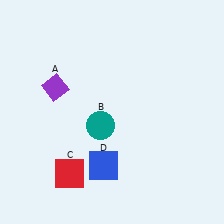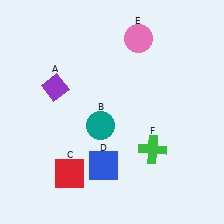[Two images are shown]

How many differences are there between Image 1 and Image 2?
There are 2 differences between the two images.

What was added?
A pink circle (E), a green cross (F) were added in Image 2.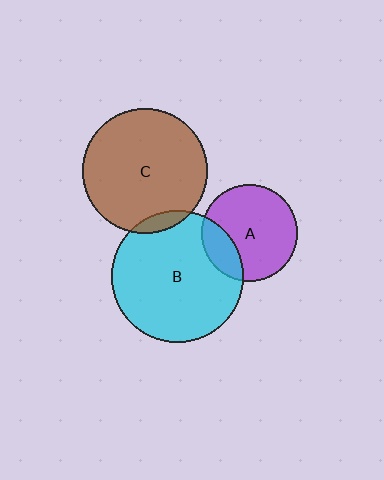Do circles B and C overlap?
Yes.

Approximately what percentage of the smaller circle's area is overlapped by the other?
Approximately 5%.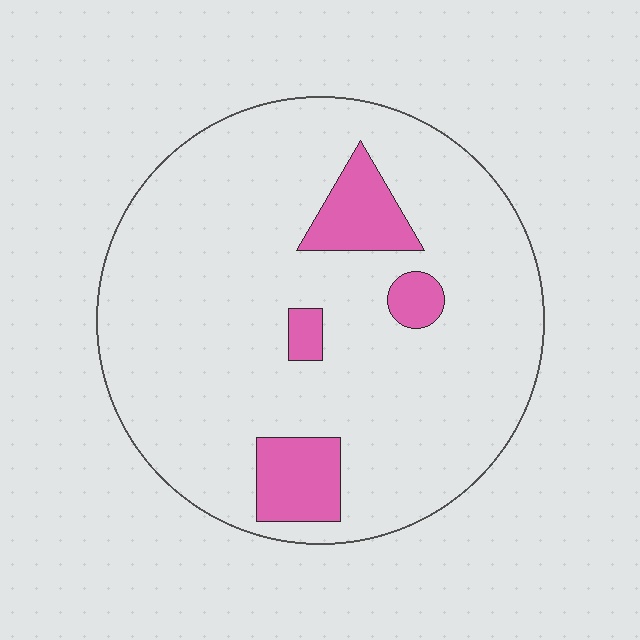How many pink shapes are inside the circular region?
4.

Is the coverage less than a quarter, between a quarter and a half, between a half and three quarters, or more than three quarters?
Less than a quarter.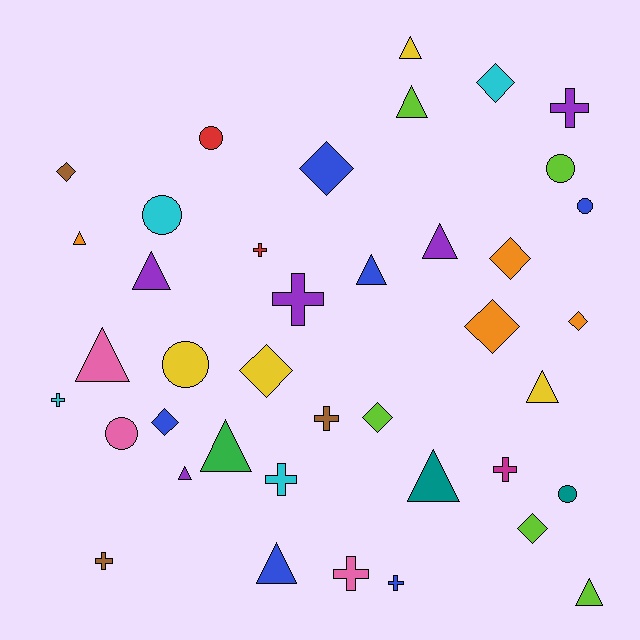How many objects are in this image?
There are 40 objects.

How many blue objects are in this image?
There are 6 blue objects.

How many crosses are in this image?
There are 10 crosses.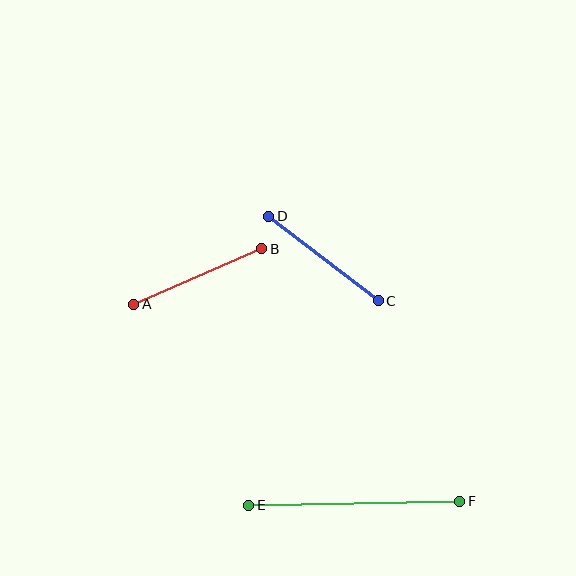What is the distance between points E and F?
The distance is approximately 211 pixels.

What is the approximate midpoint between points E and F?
The midpoint is at approximately (354, 503) pixels.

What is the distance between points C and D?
The distance is approximately 138 pixels.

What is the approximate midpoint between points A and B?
The midpoint is at approximately (198, 276) pixels.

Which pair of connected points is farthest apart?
Points E and F are farthest apart.